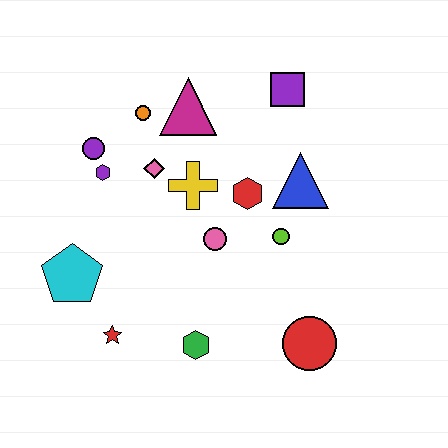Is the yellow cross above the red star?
Yes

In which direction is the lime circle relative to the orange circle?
The lime circle is to the right of the orange circle.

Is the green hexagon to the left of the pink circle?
Yes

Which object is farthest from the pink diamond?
The red circle is farthest from the pink diamond.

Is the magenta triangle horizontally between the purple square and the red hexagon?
No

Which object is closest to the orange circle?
The magenta triangle is closest to the orange circle.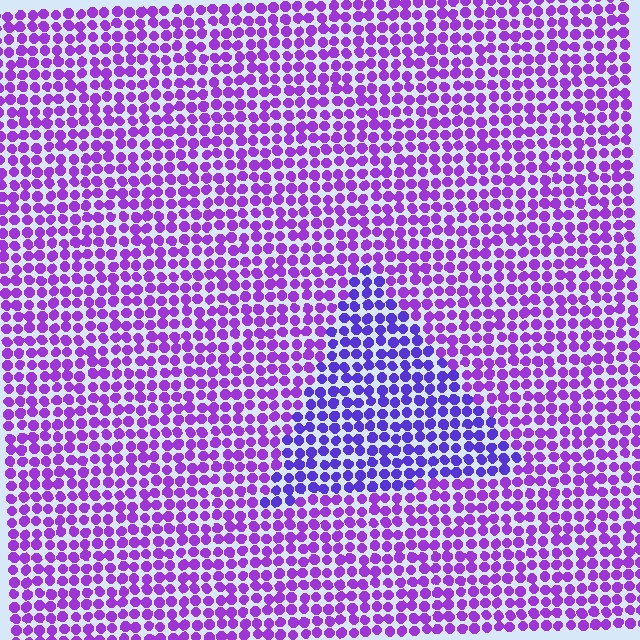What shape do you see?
I see a triangle.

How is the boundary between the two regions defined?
The boundary is defined purely by a slight shift in hue (about 27 degrees). Spacing, size, and orientation are identical on both sides.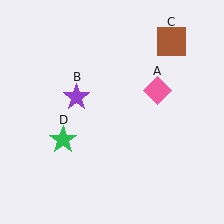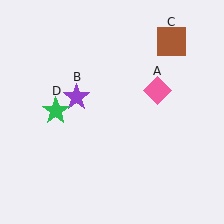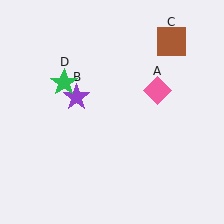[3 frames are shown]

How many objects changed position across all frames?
1 object changed position: green star (object D).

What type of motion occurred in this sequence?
The green star (object D) rotated clockwise around the center of the scene.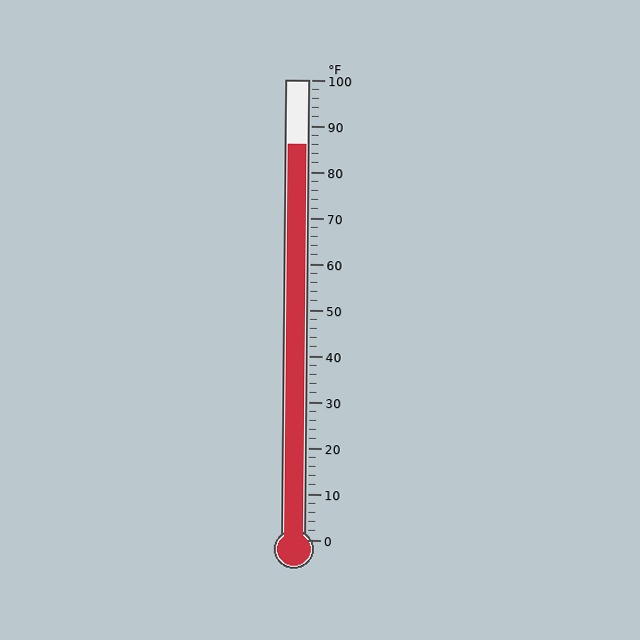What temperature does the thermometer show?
The thermometer shows approximately 86°F.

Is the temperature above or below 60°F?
The temperature is above 60°F.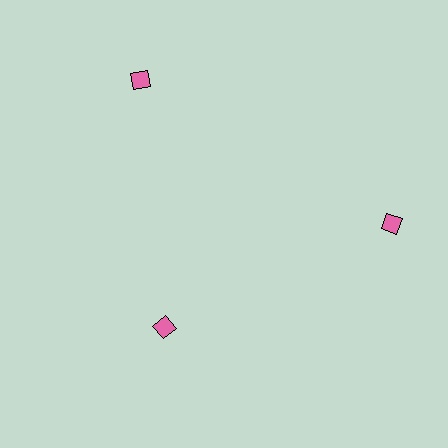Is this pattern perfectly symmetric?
No. The 3 pink diamonds are arranged in a ring, but one element near the 7 o'clock position is pulled inward toward the center, breaking the 3-fold rotational symmetry.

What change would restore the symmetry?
The symmetry would be restored by moving it outward, back onto the ring so that all 3 diamonds sit at equal angles and equal distance from the center.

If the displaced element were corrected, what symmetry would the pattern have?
It would have 3-fold rotational symmetry — the pattern would map onto itself every 120 degrees.